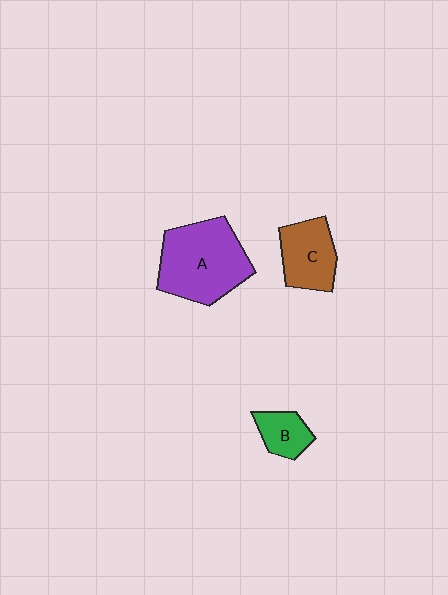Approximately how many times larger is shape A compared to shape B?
Approximately 2.9 times.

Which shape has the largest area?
Shape A (purple).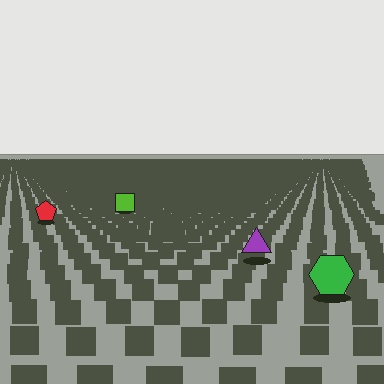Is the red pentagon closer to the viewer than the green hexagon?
No. The green hexagon is closer — you can tell from the texture gradient: the ground texture is coarser near it.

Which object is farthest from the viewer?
The lime square is farthest from the viewer. It appears smaller and the ground texture around it is denser.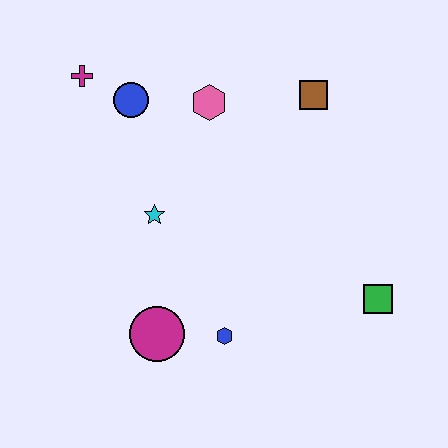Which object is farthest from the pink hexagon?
The green square is farthest from the pink hexagon.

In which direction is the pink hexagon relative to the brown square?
The pink hexagon is to the left of the brown square.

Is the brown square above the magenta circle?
Yes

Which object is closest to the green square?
The blue hexagon is closest to the green square.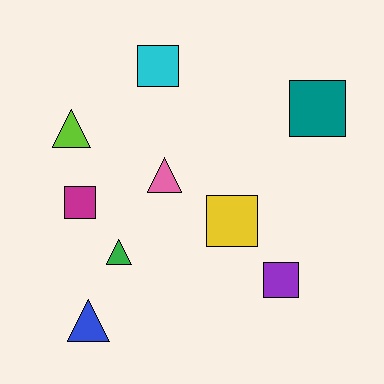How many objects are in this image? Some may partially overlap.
There are 9 objects.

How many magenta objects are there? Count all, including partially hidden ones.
There is 1 magenta object.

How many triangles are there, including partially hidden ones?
There are 4 triangles.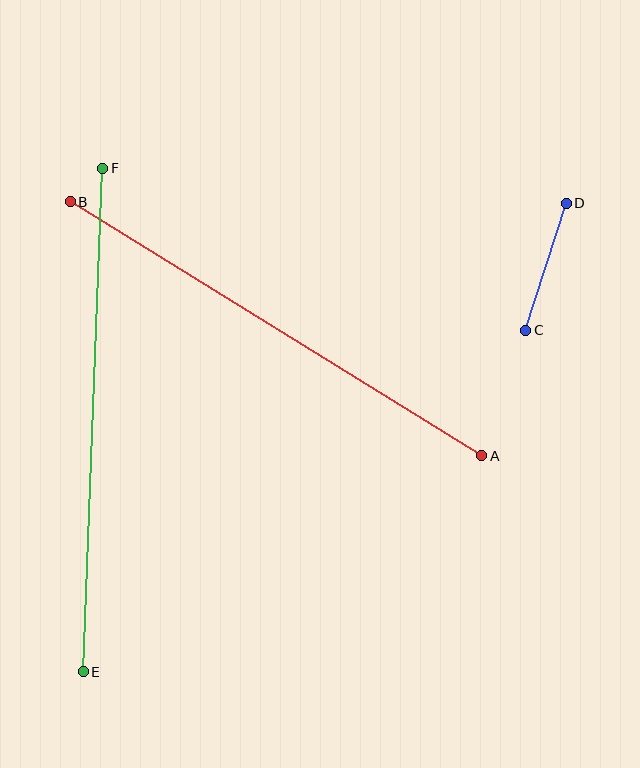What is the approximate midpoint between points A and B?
The midpoint is at approximately (276, 329) pixels.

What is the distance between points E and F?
The distance is approximately 504 pixels.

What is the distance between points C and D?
The distance is approximately 133 pixels.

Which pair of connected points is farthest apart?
Points E and F are farthest apart.